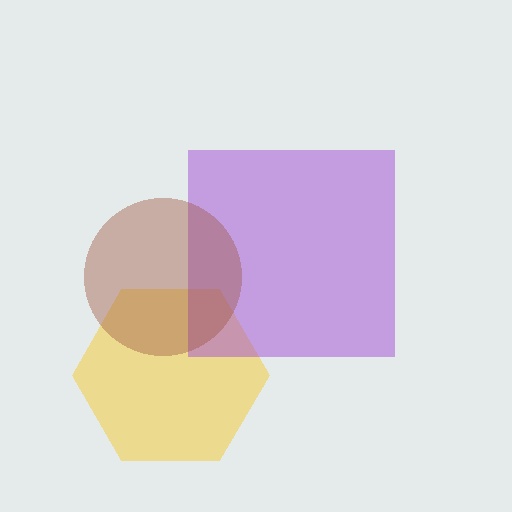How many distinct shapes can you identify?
There are 3 distinct shapes: a yellow hexagon, a purple square, a brown circle.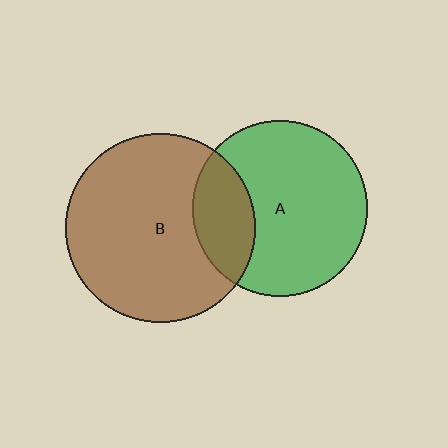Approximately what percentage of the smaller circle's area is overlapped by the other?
Approximately 25%.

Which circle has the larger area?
Circle B (brown).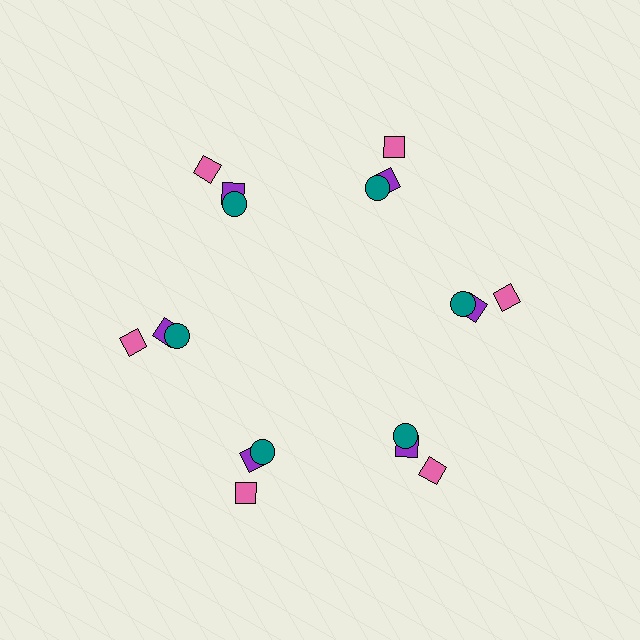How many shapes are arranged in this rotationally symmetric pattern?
There are 18 shapes, arranged in 6 groups of 3.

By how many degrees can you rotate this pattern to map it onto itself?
The pattern maps onto itself every 60 degrees of rotation.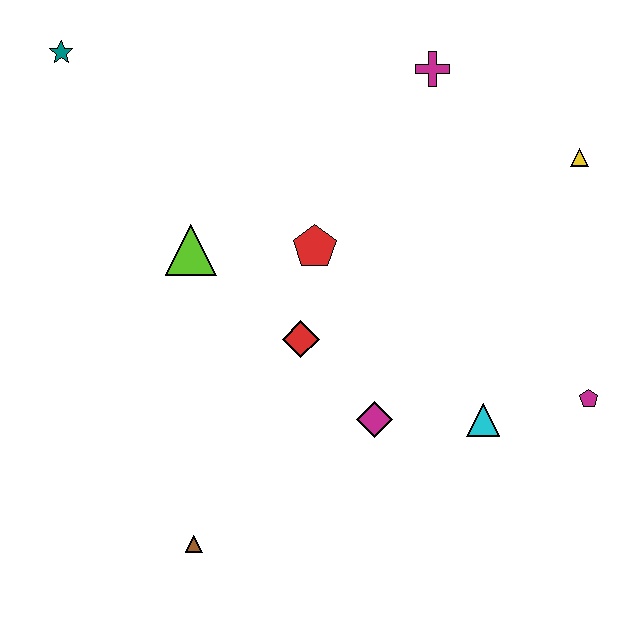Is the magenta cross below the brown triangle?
No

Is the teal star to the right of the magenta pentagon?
No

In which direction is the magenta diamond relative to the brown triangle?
The magenta diamond is to the right of the brown triangle.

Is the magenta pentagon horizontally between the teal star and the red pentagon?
No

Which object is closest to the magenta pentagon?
The cyan triangle is closest to the magenta pentagon.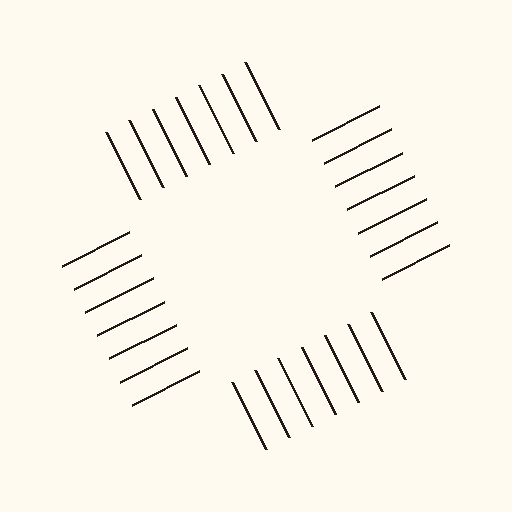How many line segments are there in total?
28 — 7 along each of the 4 edges.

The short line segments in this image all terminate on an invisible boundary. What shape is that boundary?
An illusory square — the line segments terminate on its edges but no continuous stroke is drawn.